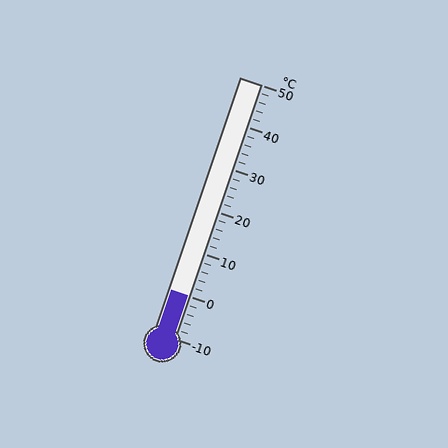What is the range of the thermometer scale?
The thermometer scale ranges from -10°C to 50°C.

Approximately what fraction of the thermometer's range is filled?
The thermometer is filled to approximately 15% of its range.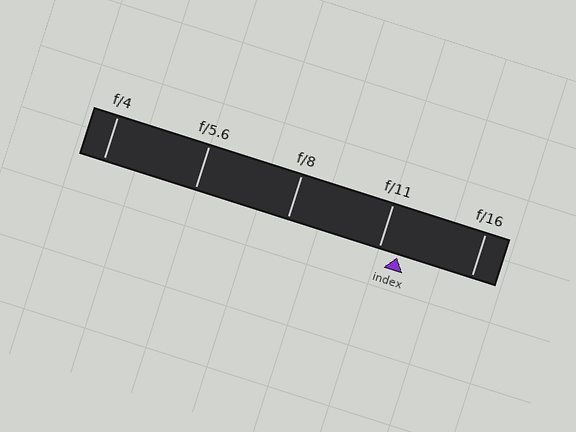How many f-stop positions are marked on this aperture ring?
There are 5 f-stop positions marked.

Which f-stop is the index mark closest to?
The index mark is closest to f/11.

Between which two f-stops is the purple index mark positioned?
The index mark is between f/11 and f/16.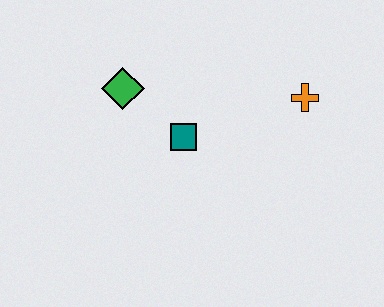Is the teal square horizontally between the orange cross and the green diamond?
Yes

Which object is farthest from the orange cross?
The green diamond is farthest from the orange cross.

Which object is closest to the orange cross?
The teal square is closest to the orange cross.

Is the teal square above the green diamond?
No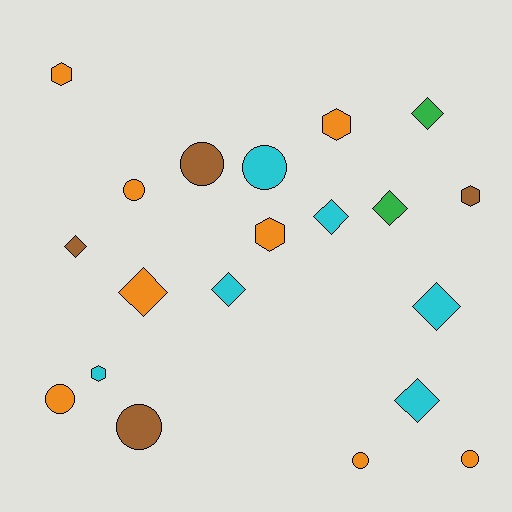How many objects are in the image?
There are 20 objects.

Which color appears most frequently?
Orange, with 8 objects.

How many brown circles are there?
There are 2 brown circles.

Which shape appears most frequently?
Diamond, with 8 objects.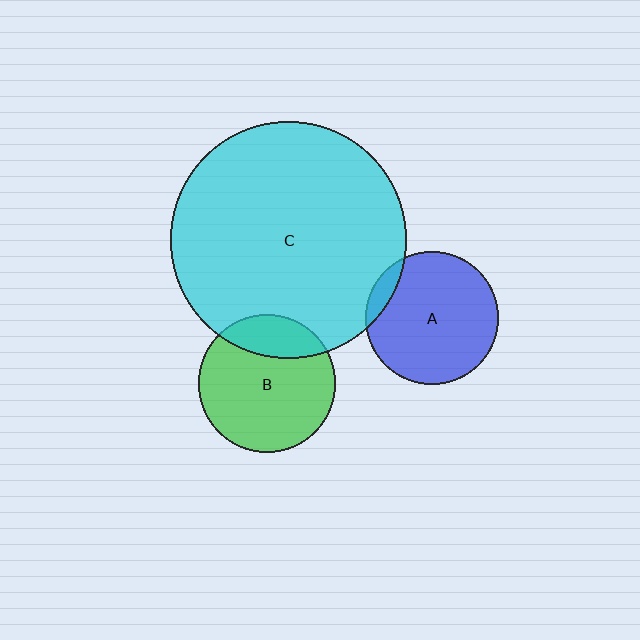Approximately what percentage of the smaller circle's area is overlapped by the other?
Approximately 10%.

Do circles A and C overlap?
Yes.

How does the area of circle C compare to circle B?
Approximately 3.0 times.